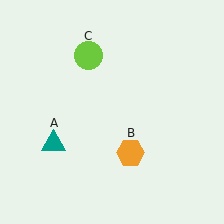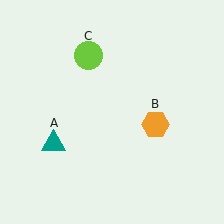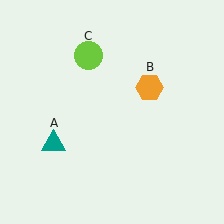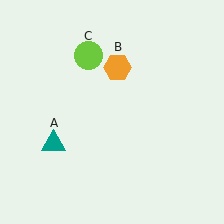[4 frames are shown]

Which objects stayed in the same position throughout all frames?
Teal triangle (object A) and lime circle (object C) remained stationary.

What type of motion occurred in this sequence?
The orange hexagon (object B) rotated counterclockwise around the center of the scene.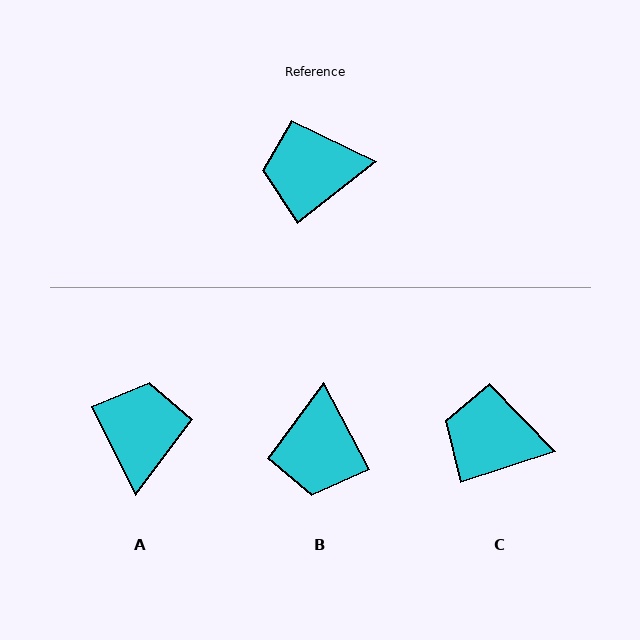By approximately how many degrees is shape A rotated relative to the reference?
Approximately 101 degrees clockwise.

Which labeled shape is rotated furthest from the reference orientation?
A, about 101 degrees away.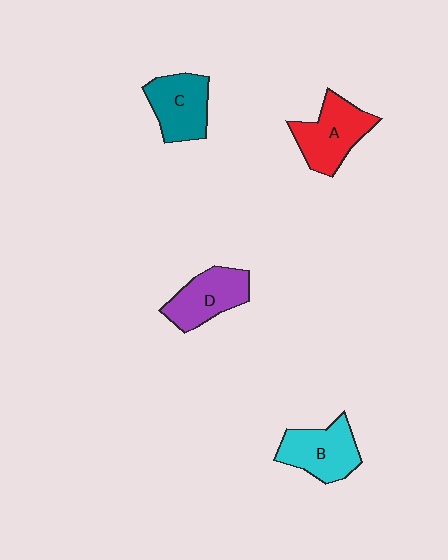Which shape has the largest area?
Shape A (red).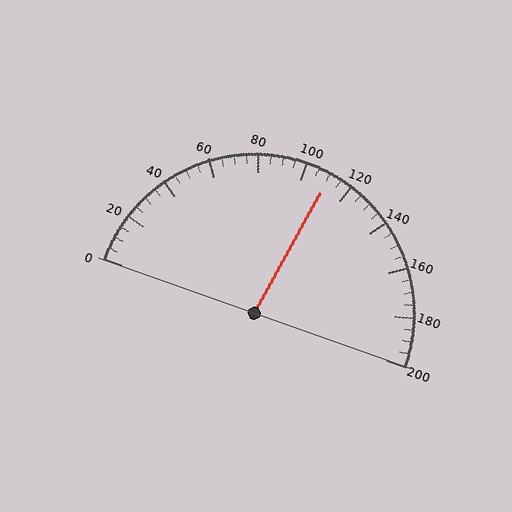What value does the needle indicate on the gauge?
The needle indicates approximately 110.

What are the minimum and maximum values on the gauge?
The gauge ranges from 0 to 200.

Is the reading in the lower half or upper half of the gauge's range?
The reading is in the upper half of the range (0 to 200).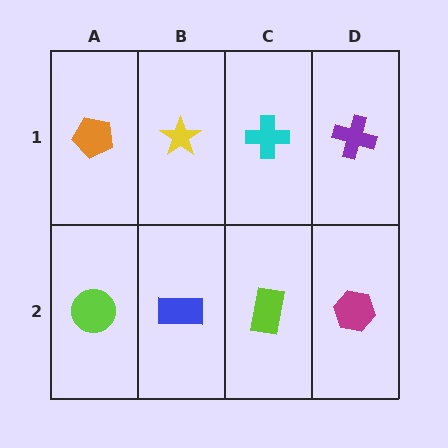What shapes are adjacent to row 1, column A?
A lime circle (row 2, column A), a yellow star (row 1, column B).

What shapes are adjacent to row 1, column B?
A blue rectangle (row 2, column B), an orange pentagon (row 1, column A), a cyan cross (row 1, column C).